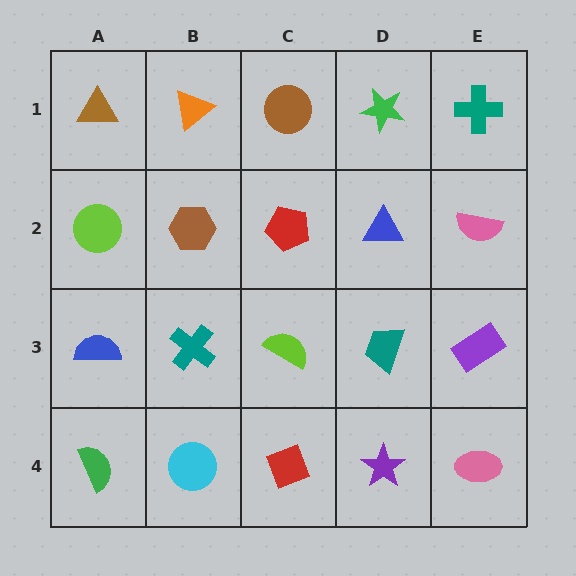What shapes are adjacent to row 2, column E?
A teal cross (row 1, column E), a purple rectangle (row 3, column E), a blue triangle (row 2, column D).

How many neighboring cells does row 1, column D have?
3.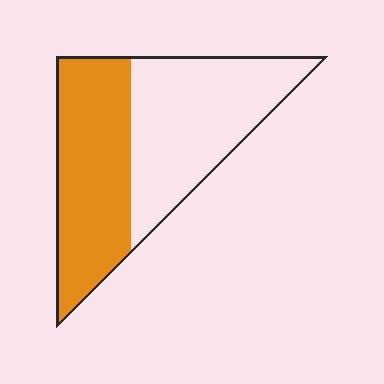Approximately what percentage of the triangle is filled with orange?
Approximately 45%.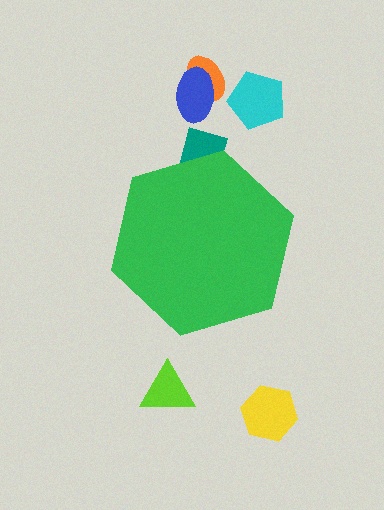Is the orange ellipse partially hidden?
No, the orange ellipse is fully visible.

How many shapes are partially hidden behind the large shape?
1 shape is partially hidden.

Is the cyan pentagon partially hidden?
No, the cyan pentagon is fully visible.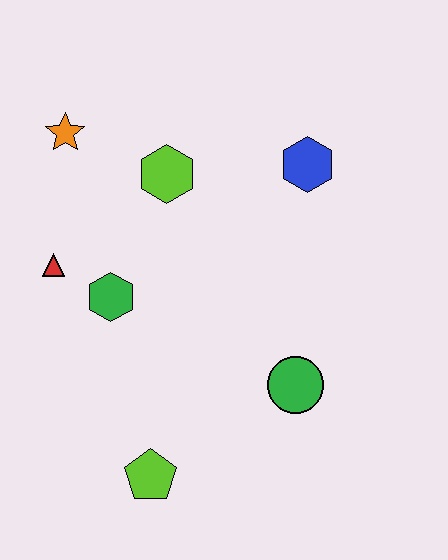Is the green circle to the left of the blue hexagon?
Yes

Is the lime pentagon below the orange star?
Yes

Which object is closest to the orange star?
The lime hexagon is closest to the orange star.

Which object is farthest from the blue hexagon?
The lime pentagon is farthest from the blue hexagon.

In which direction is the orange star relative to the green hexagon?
The orange star is above the green hexagon.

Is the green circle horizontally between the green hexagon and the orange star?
No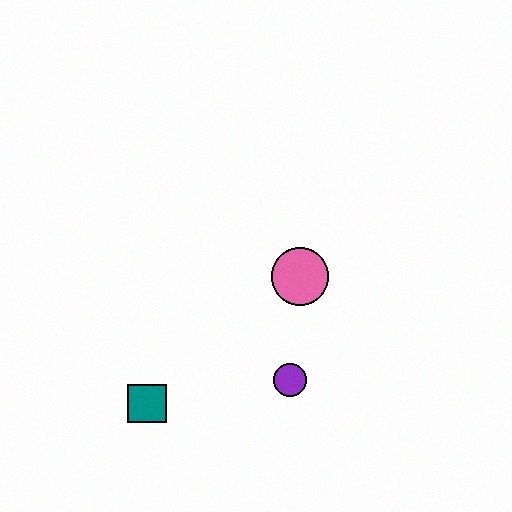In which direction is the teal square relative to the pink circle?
The teal square is to the left of the pink circle.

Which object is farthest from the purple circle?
The teal square is farthest from the purple circle.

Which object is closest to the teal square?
The purple circle is closest to the teal square.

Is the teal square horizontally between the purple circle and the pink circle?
No